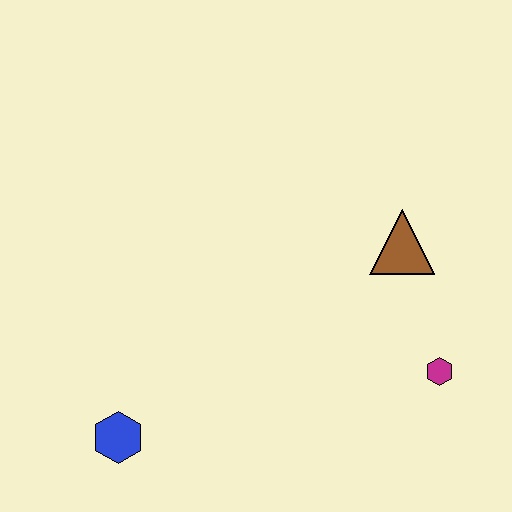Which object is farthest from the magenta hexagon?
The blue hexagon is farthest from the magenta hexagon.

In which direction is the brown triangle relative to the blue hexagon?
The brown triangle is to the right of the blue hexagon.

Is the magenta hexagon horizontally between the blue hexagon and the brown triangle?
No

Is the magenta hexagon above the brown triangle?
No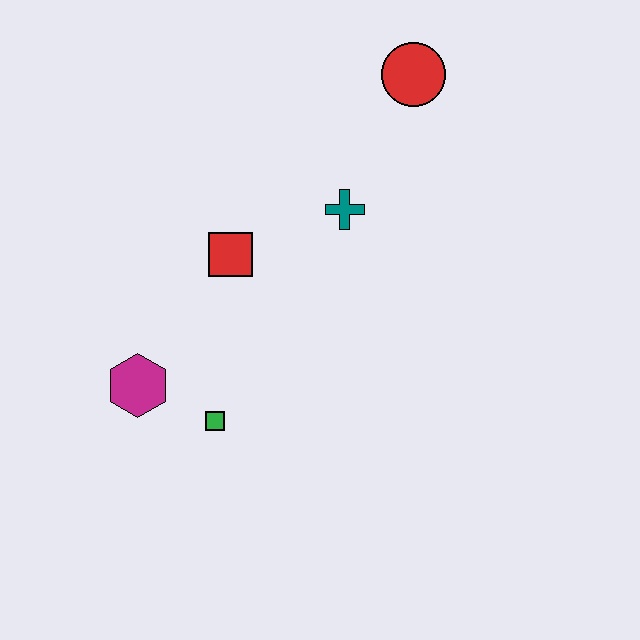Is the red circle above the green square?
Yes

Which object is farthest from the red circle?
The magenta hexagon is farthest from the red circle.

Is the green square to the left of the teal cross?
Yes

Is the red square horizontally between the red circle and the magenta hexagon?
Yes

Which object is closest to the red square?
The teal cross is closest to the red square.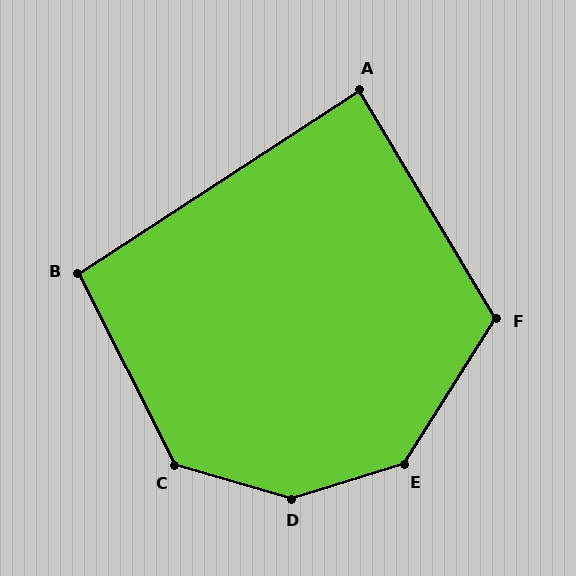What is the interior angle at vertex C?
Approximately 133 degrees (obtuse).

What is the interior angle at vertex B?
Approximately 96 degrees (obtuse).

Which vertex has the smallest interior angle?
A, at approximately 88 degrees.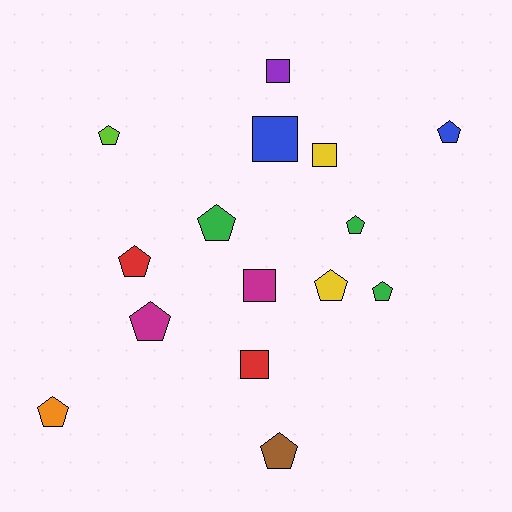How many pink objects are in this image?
There are no pink objects.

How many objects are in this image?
There are 15 objects.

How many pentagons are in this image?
There are 10 pentagons.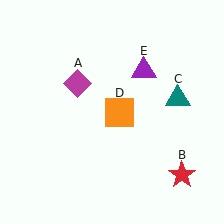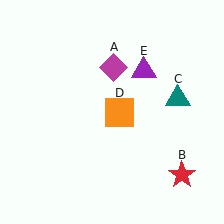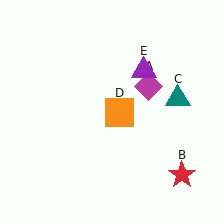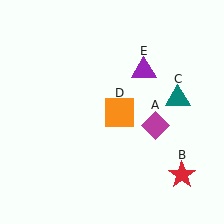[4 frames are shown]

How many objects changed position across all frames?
1 object changed position: magenta diamond (object A).